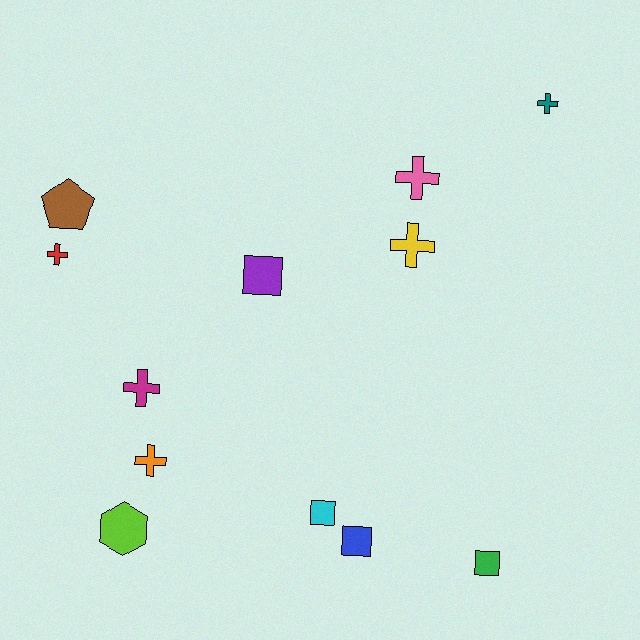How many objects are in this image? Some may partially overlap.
There are 12 objects.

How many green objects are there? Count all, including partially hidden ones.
There is 1 green object.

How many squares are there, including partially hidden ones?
There are 4 squares.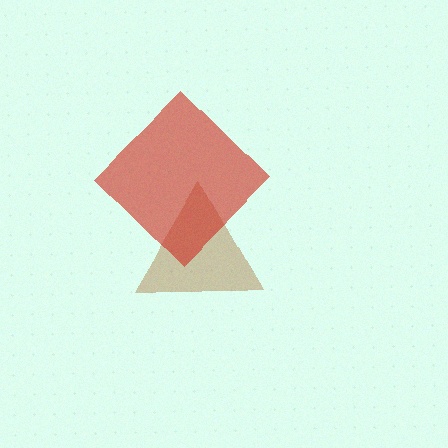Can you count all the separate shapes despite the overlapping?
Yes, there are 2 separate shapes.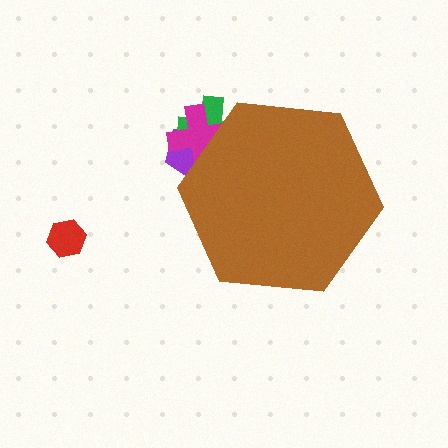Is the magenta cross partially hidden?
Yes, the magenta cross is partially hidden behind the brown hexagon.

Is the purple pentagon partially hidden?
Yes, the purple pentagon is partially hidden behind the brown hexagon.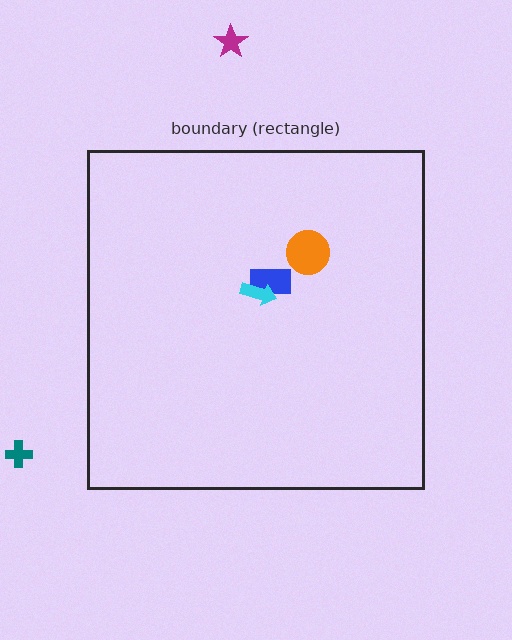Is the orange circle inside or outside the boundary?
Inside.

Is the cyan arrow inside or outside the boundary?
Inside.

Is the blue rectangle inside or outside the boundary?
Inside.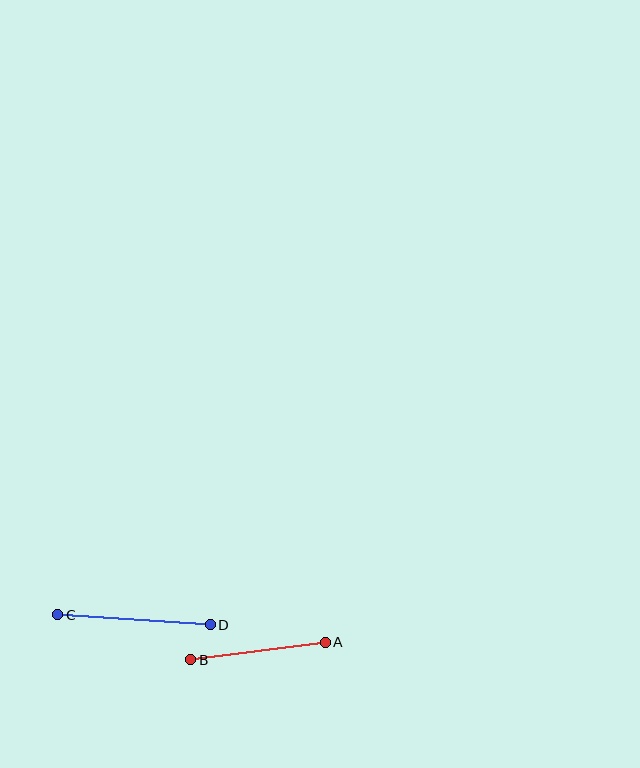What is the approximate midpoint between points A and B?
The midpoint is at approximately (258, 651) pixels.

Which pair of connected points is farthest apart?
Points C and D are farthest apart.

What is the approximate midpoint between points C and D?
The midpoint is at approximately (134, 620) pixels.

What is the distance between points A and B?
The distance is approximately 136 pixels.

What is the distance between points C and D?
The distance is approximately 153 pixels.